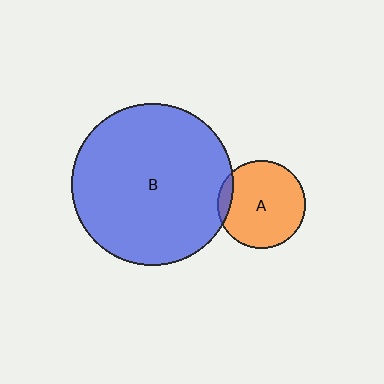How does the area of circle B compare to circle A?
Approximately 3.3 times.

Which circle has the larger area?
Circle B (blue).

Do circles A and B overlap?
Yes.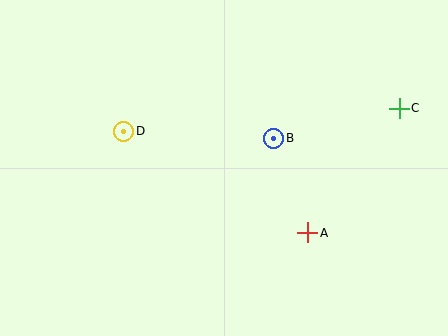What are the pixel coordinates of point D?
Point D is at (124, 131).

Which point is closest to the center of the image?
Point B at (274, 138) is closest to the center.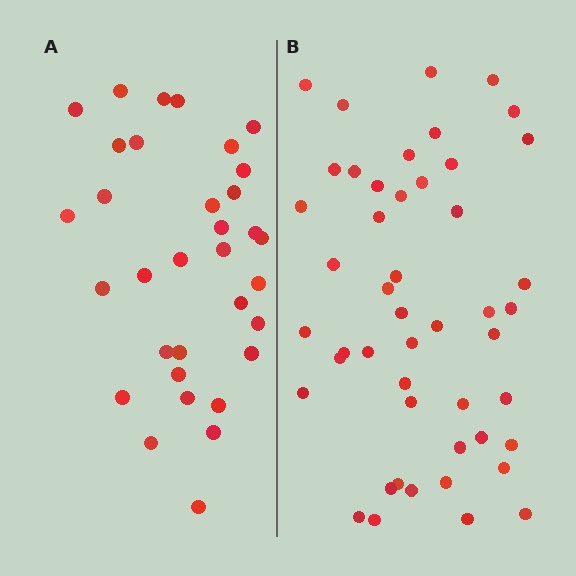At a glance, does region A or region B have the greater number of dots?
Region B (the right region) has more dots.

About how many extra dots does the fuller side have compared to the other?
Region B has approximately 15 more dots than region A.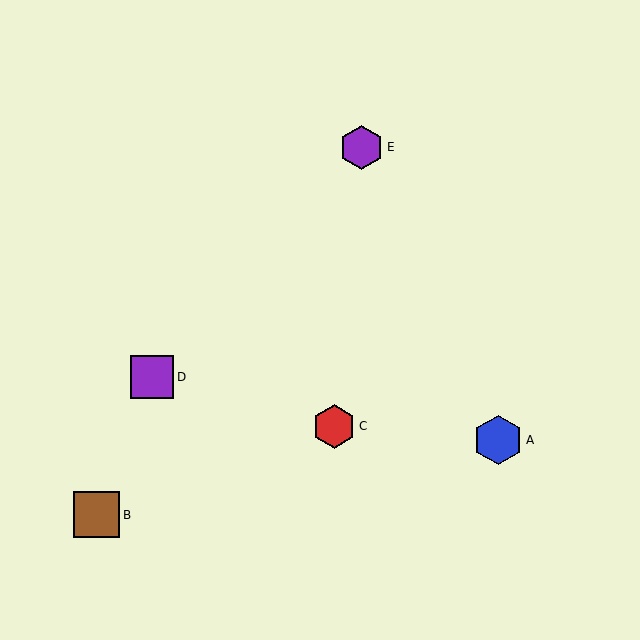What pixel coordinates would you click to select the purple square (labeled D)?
Click at (152, 377) to select the purple square D.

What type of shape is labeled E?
Shape E is a purple hexagon.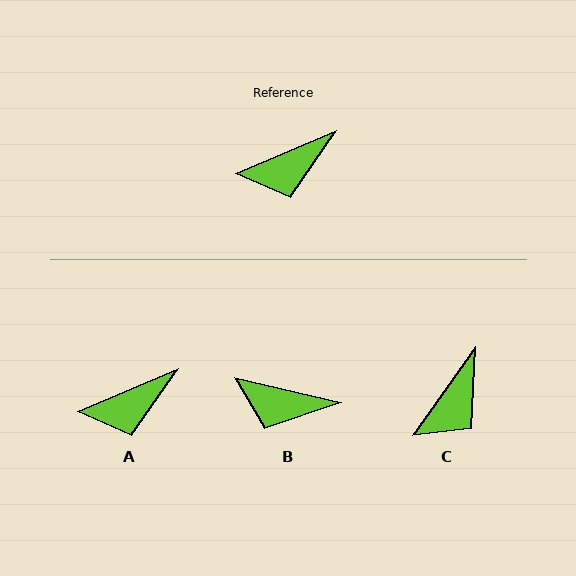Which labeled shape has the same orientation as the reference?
A.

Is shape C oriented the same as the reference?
No, it is off by about 32 degrees.